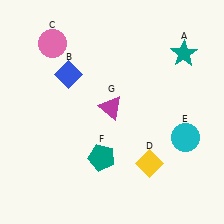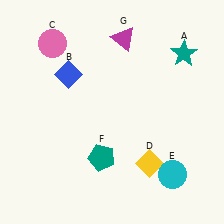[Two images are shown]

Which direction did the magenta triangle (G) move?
The magenta triangle (G) moved up.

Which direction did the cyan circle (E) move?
The cyan circle (E) moved down.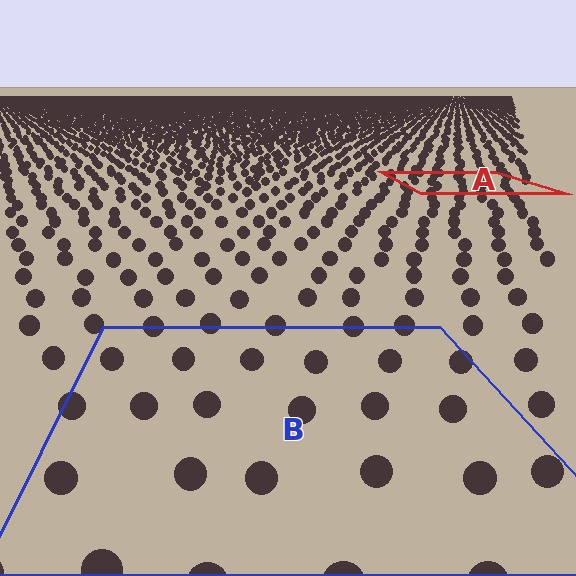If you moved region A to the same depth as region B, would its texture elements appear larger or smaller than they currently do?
They would appear larger. At a closer depth, the same texture elements are projected at a bigger on-screen size.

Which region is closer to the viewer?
Region B is closer. The texture elements there are larger and more spread out.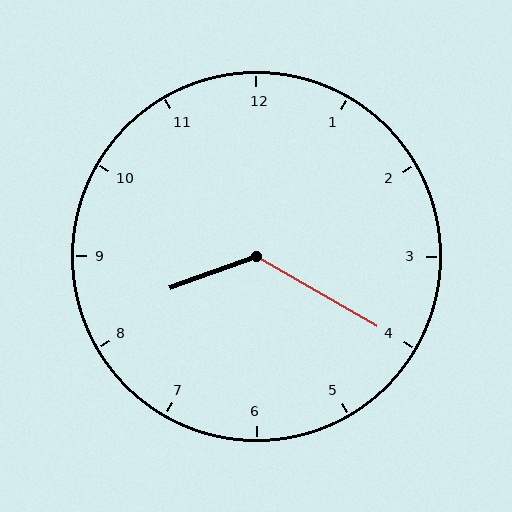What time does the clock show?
8:20.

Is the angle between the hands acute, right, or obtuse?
It is obtuse.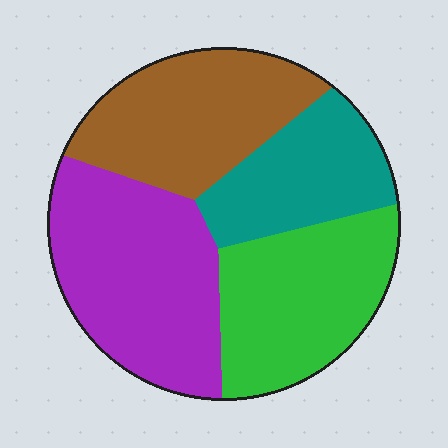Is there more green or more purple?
Purple.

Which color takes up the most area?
Purple, at roughly 30%.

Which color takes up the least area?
Teal, at roughly 20%.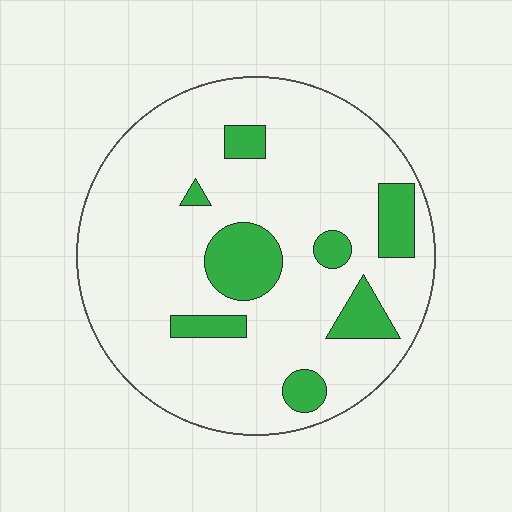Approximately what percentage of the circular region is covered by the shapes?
Approximately 15%.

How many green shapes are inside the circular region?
8.